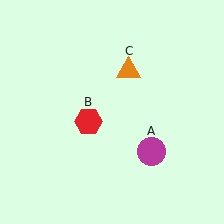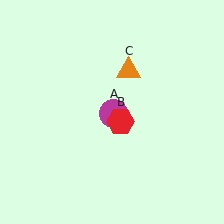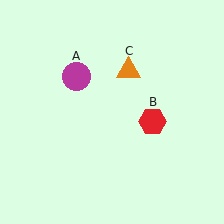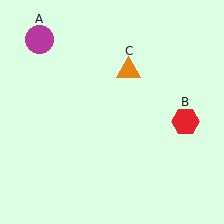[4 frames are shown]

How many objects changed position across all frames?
2 objects changed position: magenta circle (object A), red hexagon (object B).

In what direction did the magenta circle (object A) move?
The magenta circle (object A) moved up and to the left.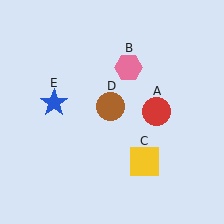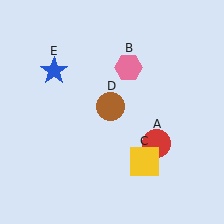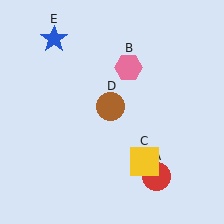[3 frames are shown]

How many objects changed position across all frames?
2 objects changed position: red circle (object A), blue star (object E).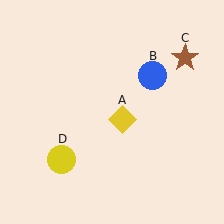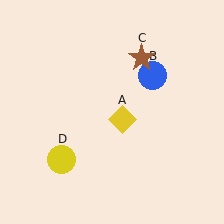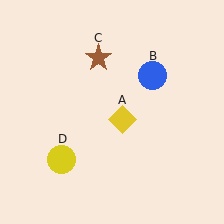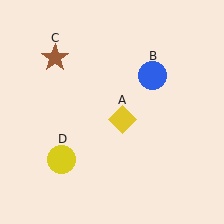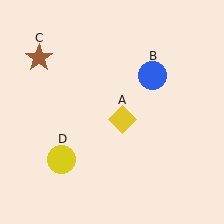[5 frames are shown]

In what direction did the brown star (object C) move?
The brown star (object C) moved left.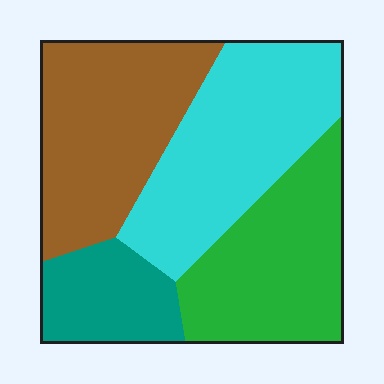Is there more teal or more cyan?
Cyan.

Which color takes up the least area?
Teal, at roughly 15%.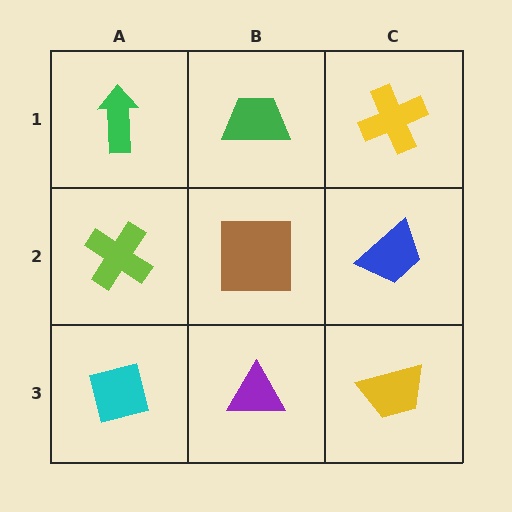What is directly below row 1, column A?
A lime cross.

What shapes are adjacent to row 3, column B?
A brown square (row 2, column B), a cyan square (row 3, column A), a yellow trapezoid (row 3, column C).